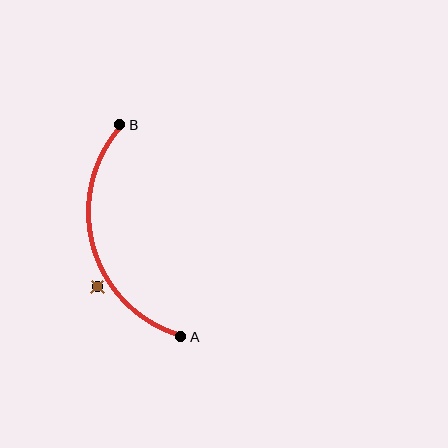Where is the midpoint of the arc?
The arc midpoint is the point on the curve farthest from the straight line joining A and B. It sits to the left of that line.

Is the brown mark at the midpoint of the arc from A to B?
No — the brown mark does not lie on the arc at all. It sits slightly outside the curve.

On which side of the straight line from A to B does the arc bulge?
The arc bulges to the left of the straight line connecting A and B.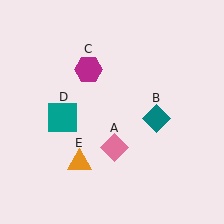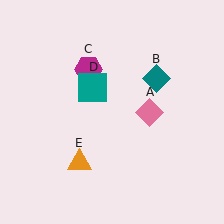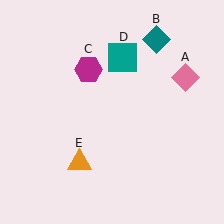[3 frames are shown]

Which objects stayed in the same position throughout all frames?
Magenta hexagon (object C) and orange triangle (object E) remained stationary.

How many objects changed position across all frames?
3 objects changed position: pink diamond (object A), teal diamond (object B), teal square (object D).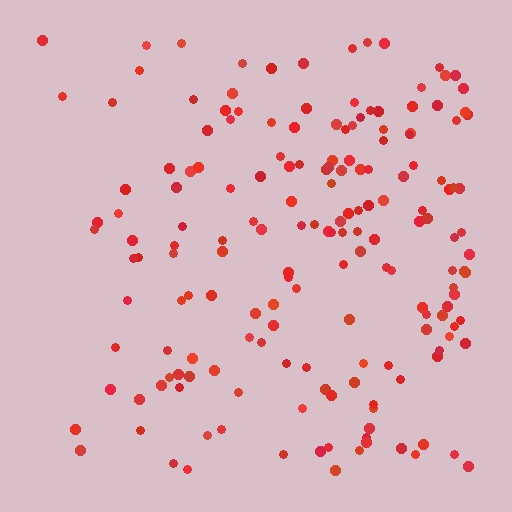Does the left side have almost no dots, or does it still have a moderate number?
Still a moderate number, just noticeably fewer than the right.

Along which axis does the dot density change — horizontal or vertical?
Horizontal.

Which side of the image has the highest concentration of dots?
The right.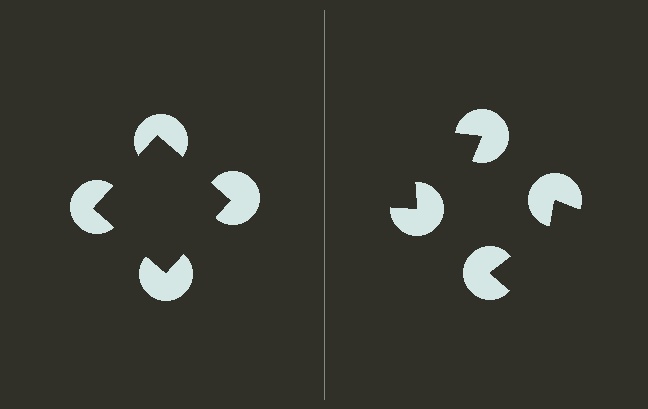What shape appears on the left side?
An illusory square.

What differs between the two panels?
The pac-man discs are positioned identically on both sides; only the wedge orientations differ. On the left they align to a square; on the right they are misaligned.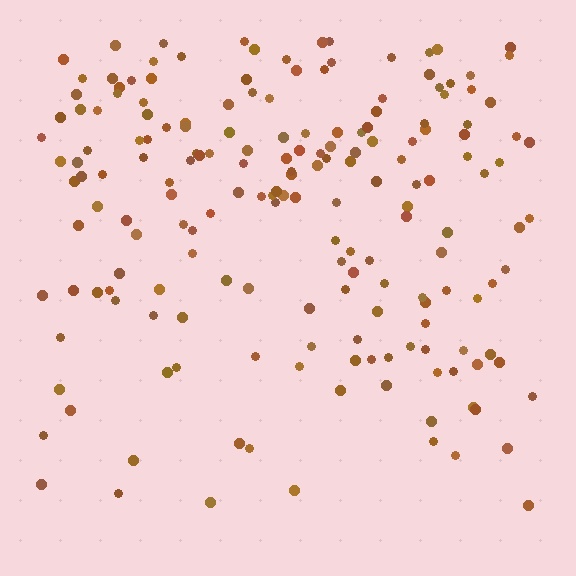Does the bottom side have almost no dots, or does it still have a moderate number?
Still a moderate number, just noticeably fewer than the top.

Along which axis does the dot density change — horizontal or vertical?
Vertical.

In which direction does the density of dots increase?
From bottom to top, with the top side densest.